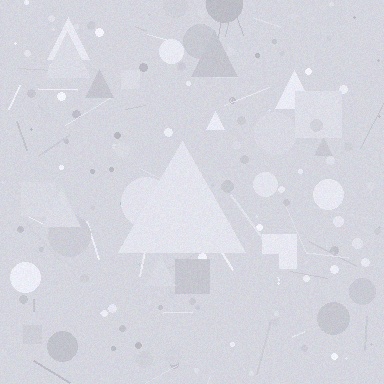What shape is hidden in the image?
A triangle is hidden in the image.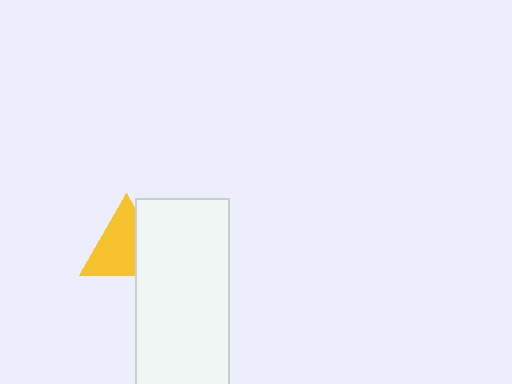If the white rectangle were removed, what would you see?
You would see the complete yellow triangle.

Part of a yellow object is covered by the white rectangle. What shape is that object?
It is a triangle.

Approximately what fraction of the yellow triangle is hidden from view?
Roughly 33% of the yellow triangle is hidden behind the white rectangle.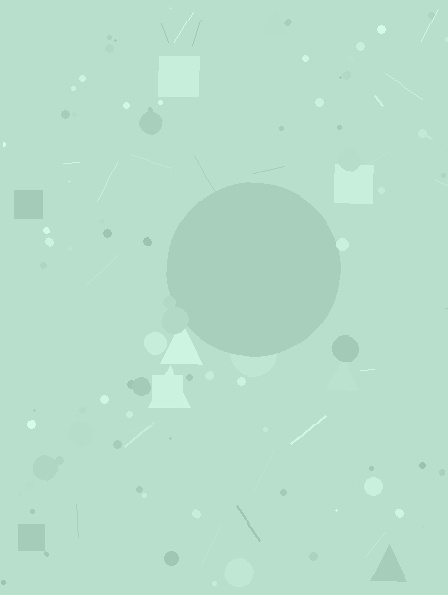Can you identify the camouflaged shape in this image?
The camouflaged shape is a circle.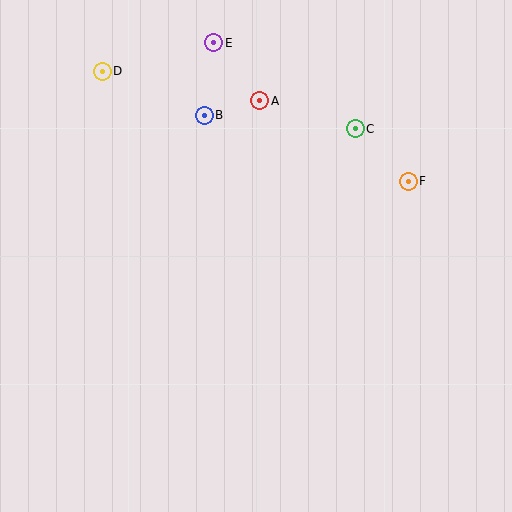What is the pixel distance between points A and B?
The distance between A and B is 57 pixels.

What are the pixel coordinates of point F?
Point F is at (408, 181).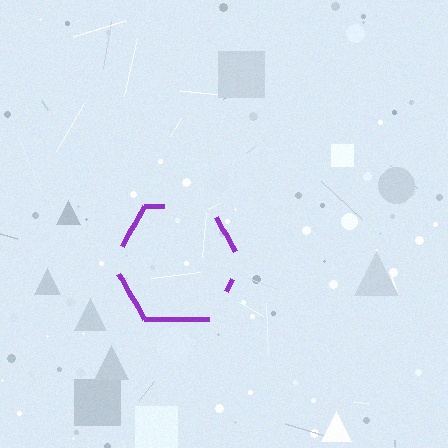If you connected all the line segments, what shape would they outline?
They would outline a hexagon.